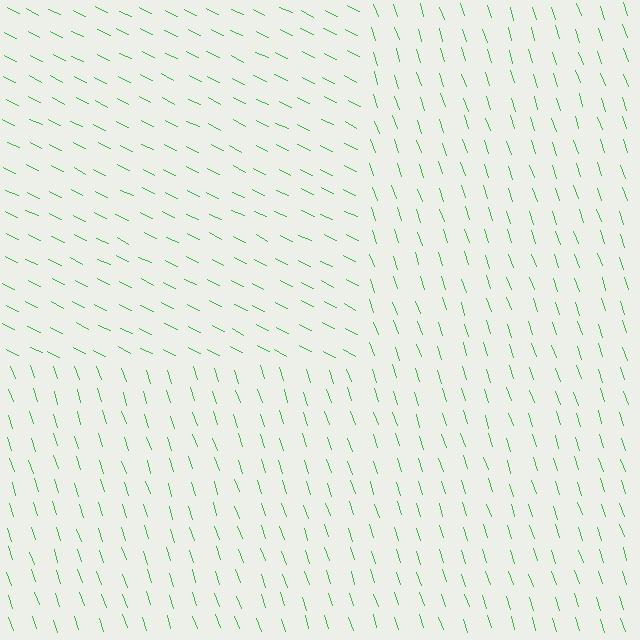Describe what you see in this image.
The image is filled with small green line segments. A rectangle region in the image has lines oriented differently from the surrounding lines, creating a visible texture boundary.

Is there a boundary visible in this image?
Yes, there is a texture boundary formed by a change in line orientation.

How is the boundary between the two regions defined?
The boundary is defined purely by a change in line orientation (approximately 45 degrees difference). All lines are the same color and thickness.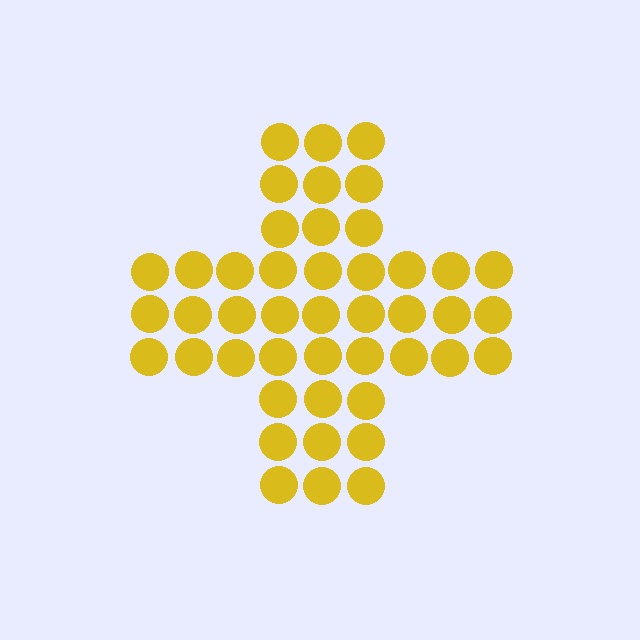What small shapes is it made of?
It is made of small circles.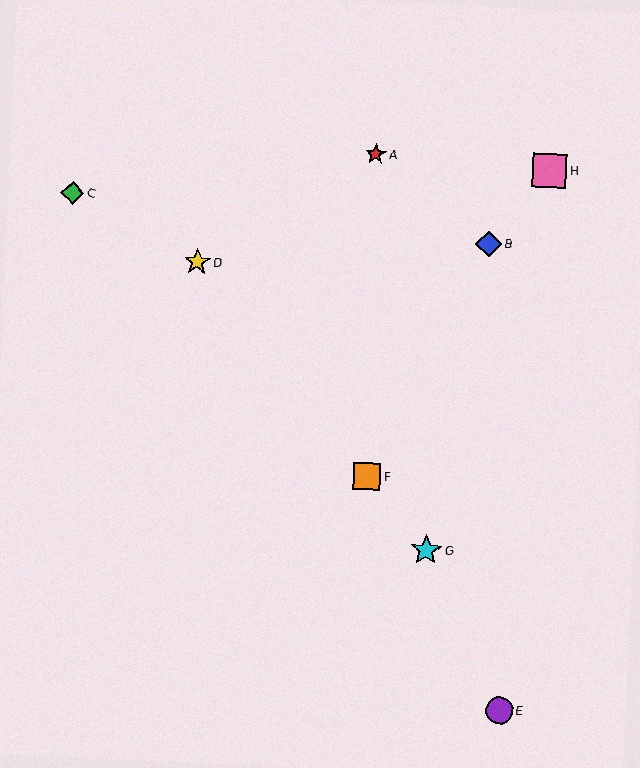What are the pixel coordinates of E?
Object E is at (499, 711).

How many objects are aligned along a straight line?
3 objects (D, F, G) are aligned along a straight line.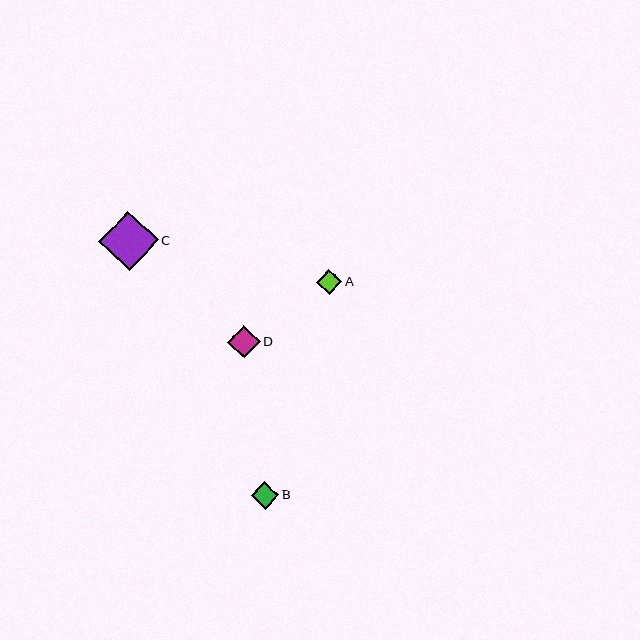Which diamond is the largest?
Diamond C is the largest with a size of approximately 60 pixels.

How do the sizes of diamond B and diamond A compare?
Diamond B and diamond A are approximately the same size.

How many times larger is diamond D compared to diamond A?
Diamond D is approximately 1.3 times the size of diamond A.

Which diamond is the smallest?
Diamond A is the smallest with a size of approximately 25 pixels.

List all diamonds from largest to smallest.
From largest to smallest: C, D, B, A.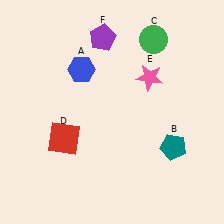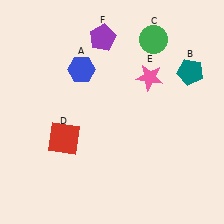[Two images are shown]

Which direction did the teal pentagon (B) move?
The teal pentagon (B) moved up.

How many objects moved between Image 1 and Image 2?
1 object moved between the two images.